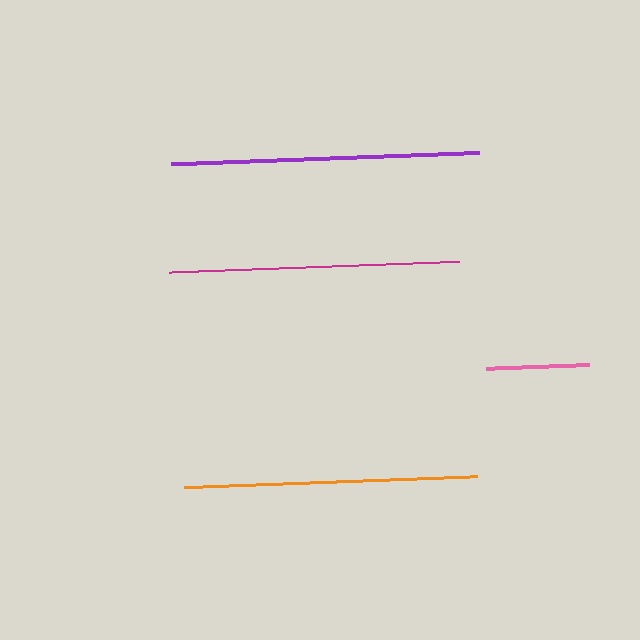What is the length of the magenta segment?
The magenta segment is approximately 290 pixels long.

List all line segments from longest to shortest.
From longest to shortest: purple, orange, magenta, pink.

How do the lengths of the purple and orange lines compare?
The purple and orange lines are approximately the same length.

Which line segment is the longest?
The purple line is the longest at approximately 308 pixels.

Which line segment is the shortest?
The pink line is the shortest at approximately 103 pixels.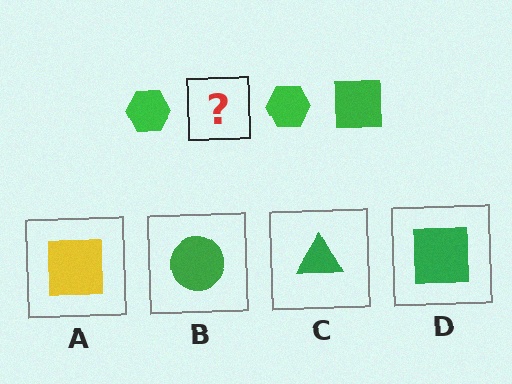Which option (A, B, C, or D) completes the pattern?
D.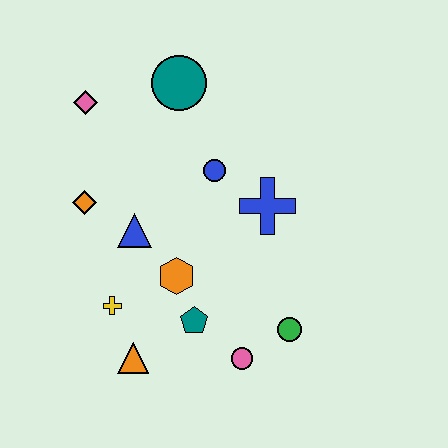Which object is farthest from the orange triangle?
The teal circle is farthest from the orange triangle.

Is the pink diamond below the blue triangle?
No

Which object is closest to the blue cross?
The blue circle is closest to the blue cross.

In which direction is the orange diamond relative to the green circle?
The orange diamond is to the left of the green circle.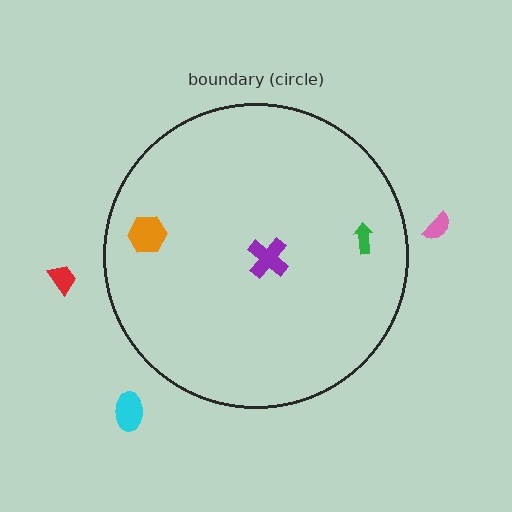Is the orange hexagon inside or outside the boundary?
Inside.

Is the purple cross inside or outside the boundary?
Inside.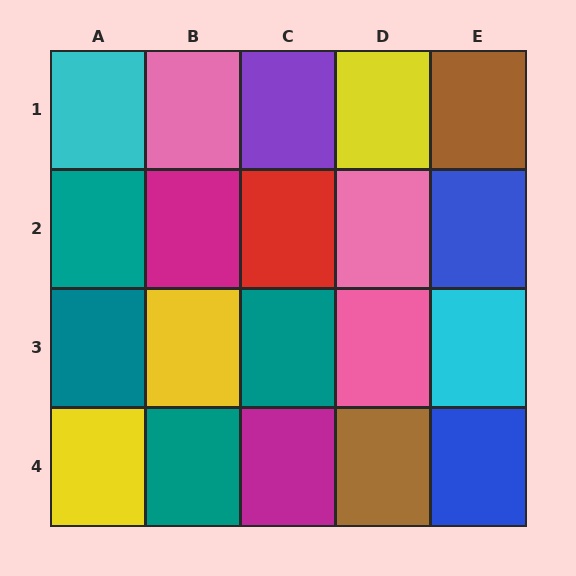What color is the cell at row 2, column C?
Red.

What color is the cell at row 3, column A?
Teal.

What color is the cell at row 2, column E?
Blue.